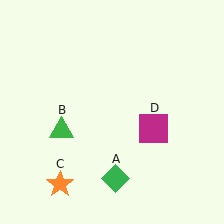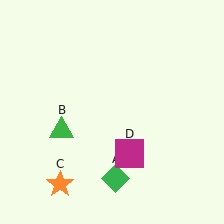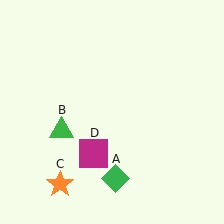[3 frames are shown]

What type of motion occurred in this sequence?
The magenta square (object D) rotated clockwise around the center of the scene.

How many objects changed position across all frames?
1 object changed position: magenta square (object D).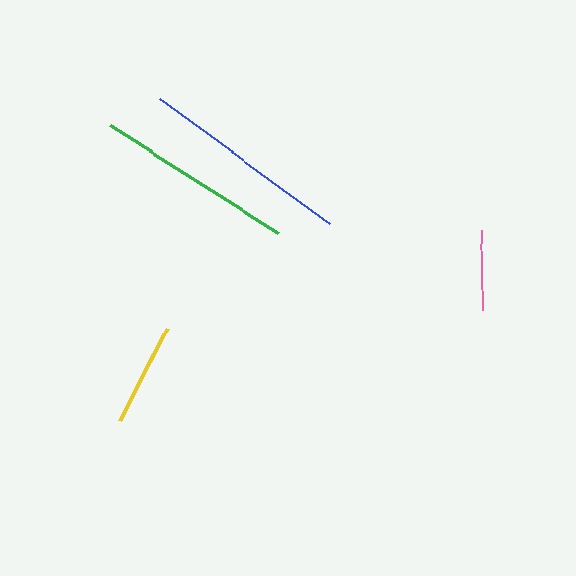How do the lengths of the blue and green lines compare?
The blue and green lines are approximately the same length.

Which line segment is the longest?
The blue line is the longest at approximately 211 pixels.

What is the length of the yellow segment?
The yellow segment is approximately 104 pixels long.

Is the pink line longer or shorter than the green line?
The green line is longer than the pink line.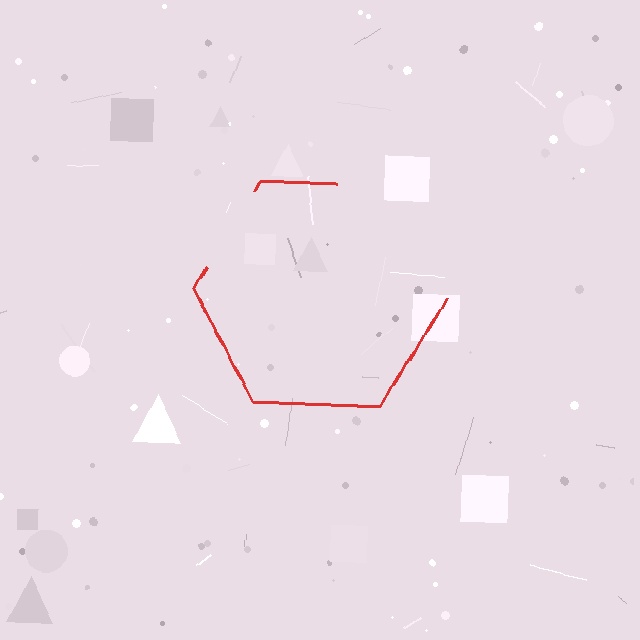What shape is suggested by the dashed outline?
The dashed outline suggests a hexagon.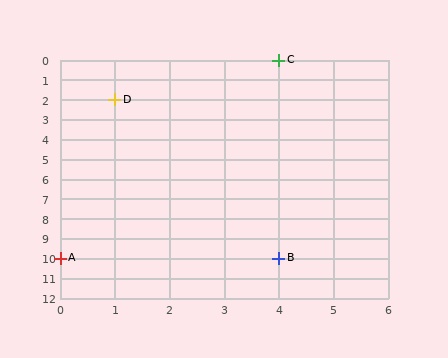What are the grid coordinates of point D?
Point D is at grid coordinates (1, 2).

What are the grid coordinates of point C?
Point C is at grid coordinates (4, 0).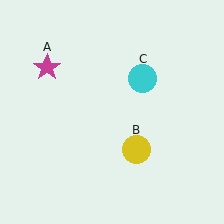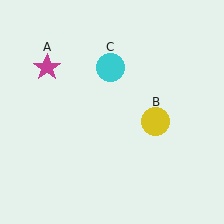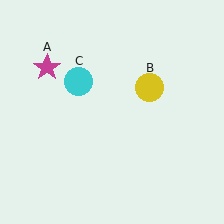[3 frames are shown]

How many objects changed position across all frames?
2 objects changed position: yellow circle (object B), cyan circle (object C).